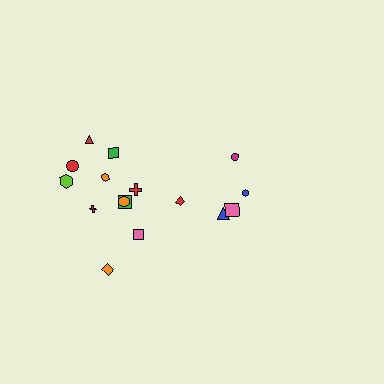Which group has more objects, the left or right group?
The left group.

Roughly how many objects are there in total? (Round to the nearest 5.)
Roughly 15 objects in total.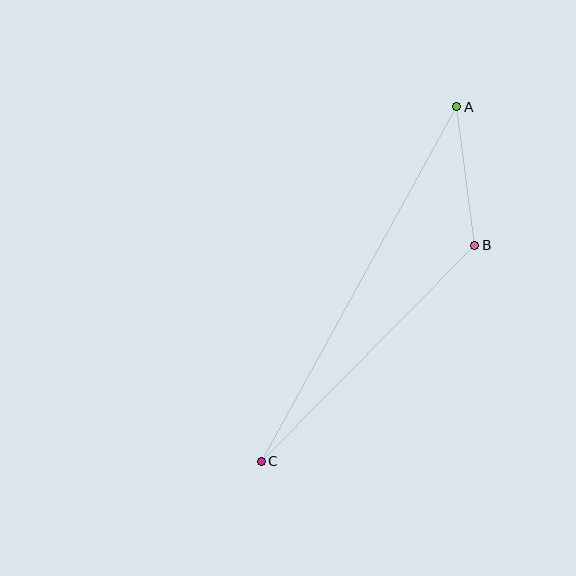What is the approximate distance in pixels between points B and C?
The distance between B and C is approximately 304 pixels.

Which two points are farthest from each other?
Points A and C are farthest from each other.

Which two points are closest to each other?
Points A and B are closest to each other.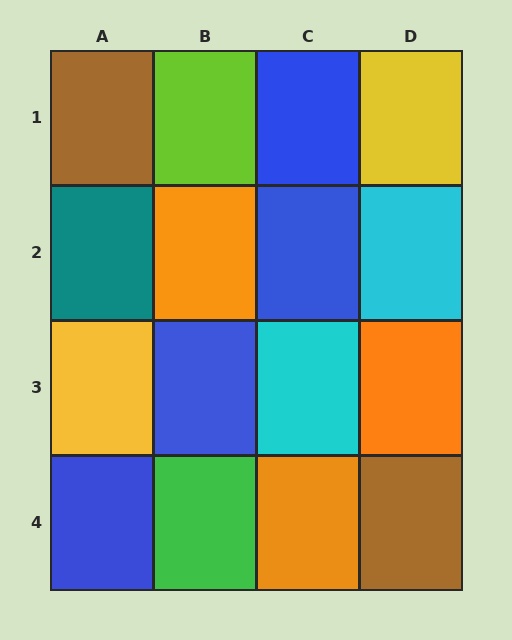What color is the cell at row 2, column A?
Teal.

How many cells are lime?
1 cell is lime.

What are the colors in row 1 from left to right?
Brown, lime, blue, yellow.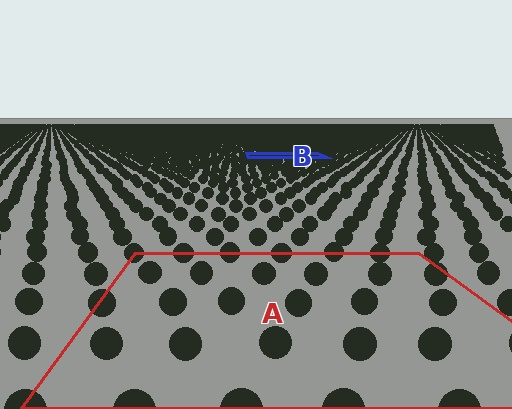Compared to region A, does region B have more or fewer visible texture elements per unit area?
Region B has more texture elements per unit area — they are packed more densely because it is farther away.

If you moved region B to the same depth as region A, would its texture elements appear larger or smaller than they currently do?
They would appear larger. At a closer depth, the same texture elements are projected at a bigger on-screen size.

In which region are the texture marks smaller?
The texture marks are smaller in region B, because it is farther away.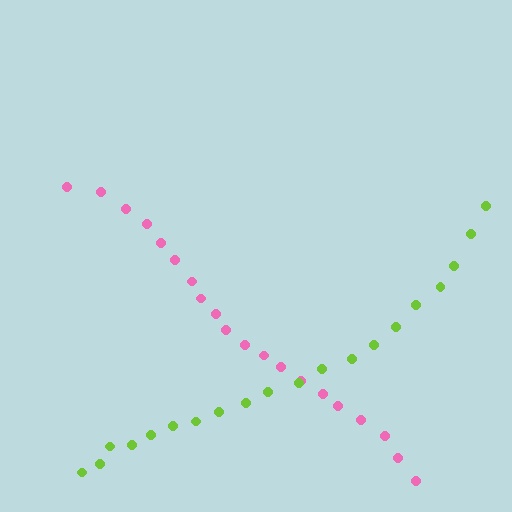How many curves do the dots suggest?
There are 2 distinct paths.